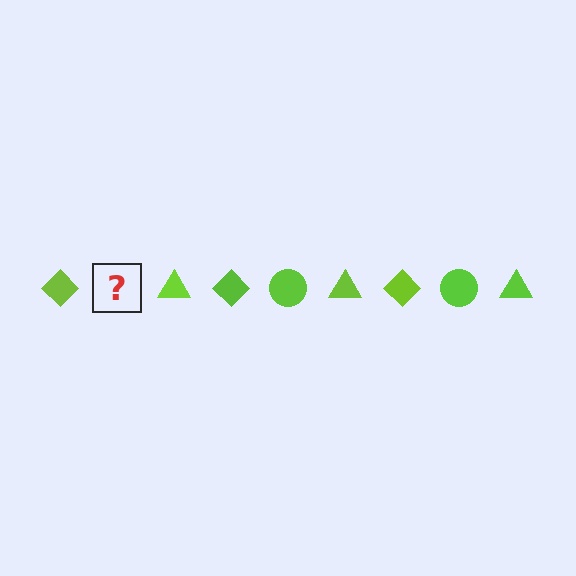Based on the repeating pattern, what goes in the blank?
The blank should be a lime circle.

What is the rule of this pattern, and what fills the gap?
The rule is that the pattern cycles through diamond, circle, triangle shapes in lime. The gap should be filled with a lime circle.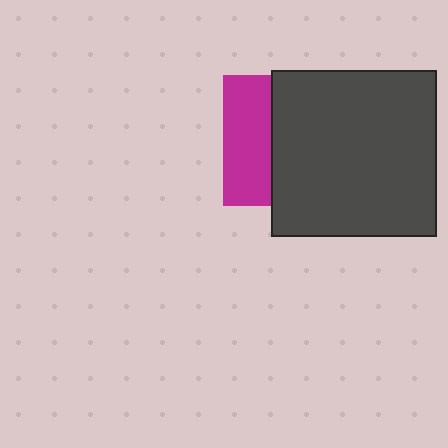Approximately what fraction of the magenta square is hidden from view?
Roughly 63% of the magenta square is hidden behind the dark gray square.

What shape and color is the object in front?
The object in front is a dark gray square.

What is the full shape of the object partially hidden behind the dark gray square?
The partially hidden object is a magenta square.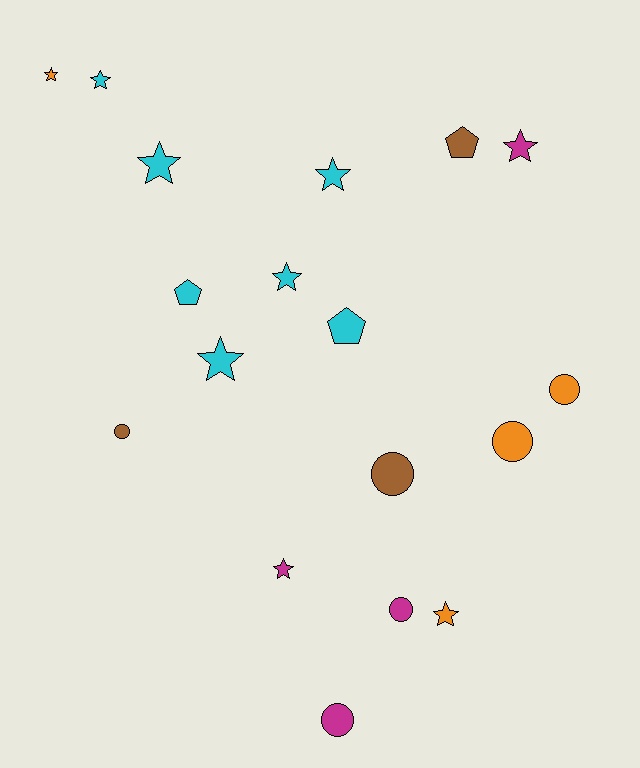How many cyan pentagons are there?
There are 2 cyan pentagons.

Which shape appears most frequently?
Star, with 9 objects.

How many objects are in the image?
There are 18 objects.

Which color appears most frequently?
Cyan, with 7 objects.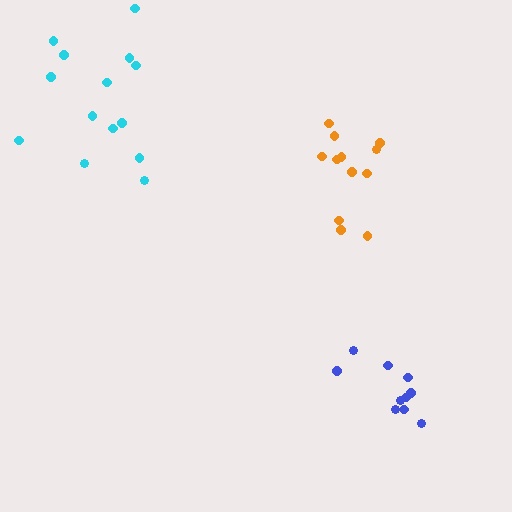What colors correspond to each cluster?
The clusters are colored: cyan, orange, blue.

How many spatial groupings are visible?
There are 3 spatial groupings.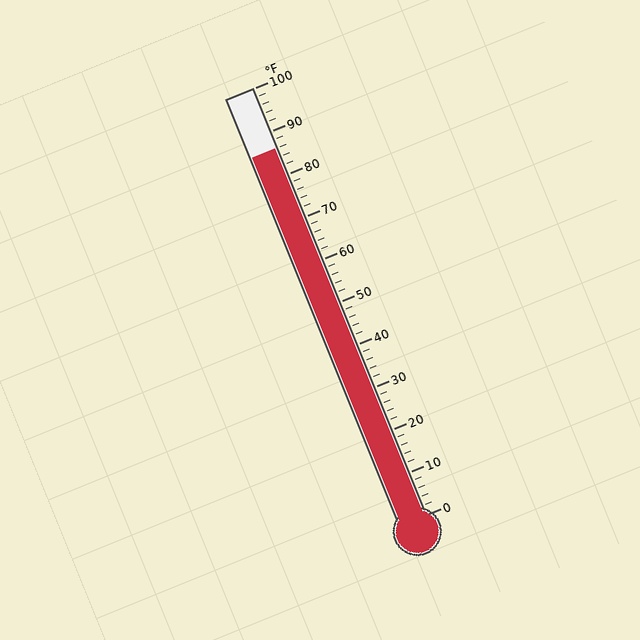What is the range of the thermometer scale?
The thermometer scale ranges from 0°F to 100°F.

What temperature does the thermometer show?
The thermometer shows approximately 86°F.